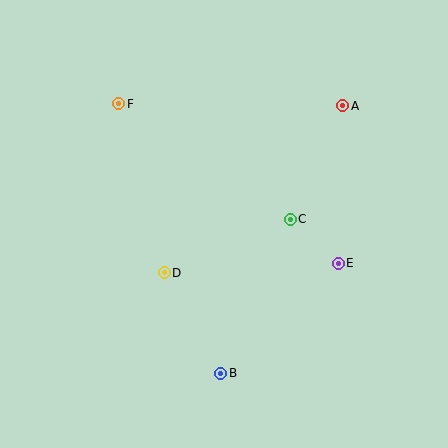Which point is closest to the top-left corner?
Point F is closest to the top-left corner.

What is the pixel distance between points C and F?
The distance between C and F is 207 pixels.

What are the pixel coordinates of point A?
Point A is at (343, 106).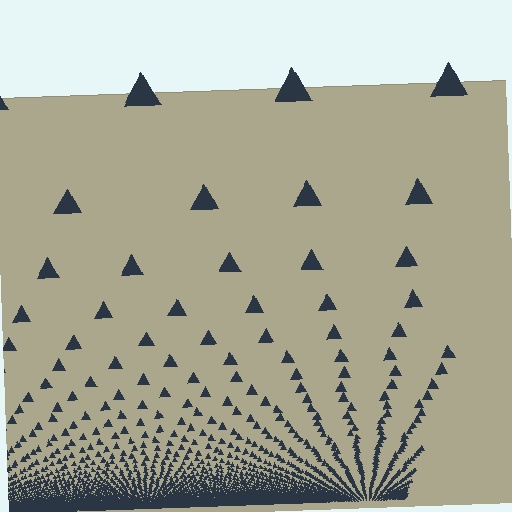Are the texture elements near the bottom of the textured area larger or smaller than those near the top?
Smaller. The gradient is inverted — elements near the bottom are smaller and denser.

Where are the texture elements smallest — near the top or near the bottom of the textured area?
Near the bottom.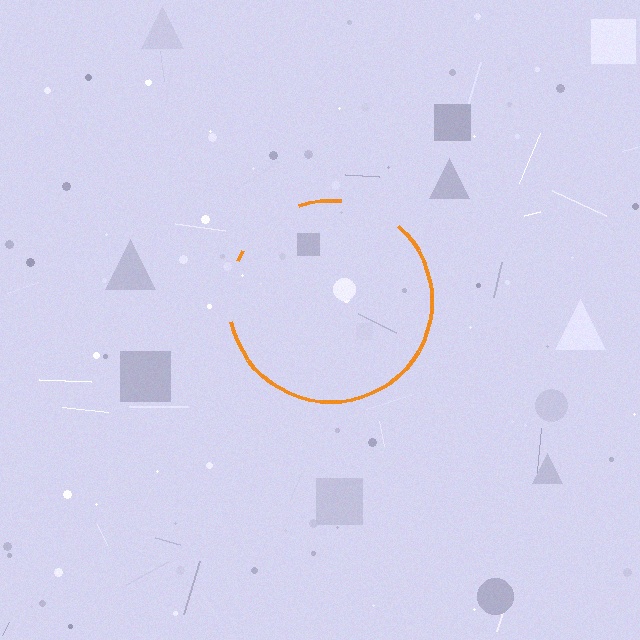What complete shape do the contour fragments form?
The contour fragments form a circle.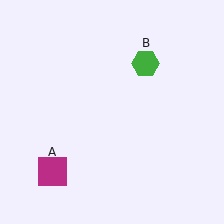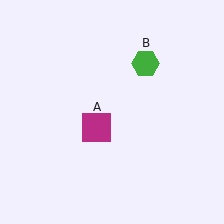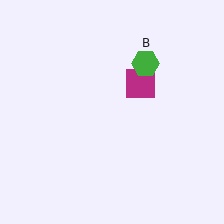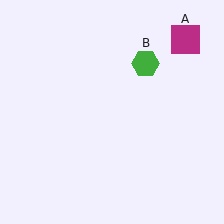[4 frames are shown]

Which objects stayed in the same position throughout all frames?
Green hexagon (object B) remained stationary.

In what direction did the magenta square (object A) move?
The magenta square (object A) moved up and to the right.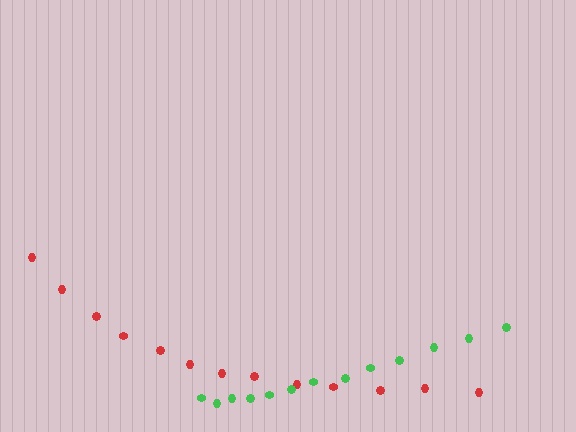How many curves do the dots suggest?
There are 2 distinct paths.